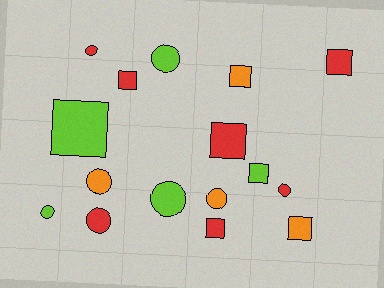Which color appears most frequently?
Red, with 7 objects.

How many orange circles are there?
There are 2 orange circles.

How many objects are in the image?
There are 16 objects.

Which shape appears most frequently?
Square, with 8 objects.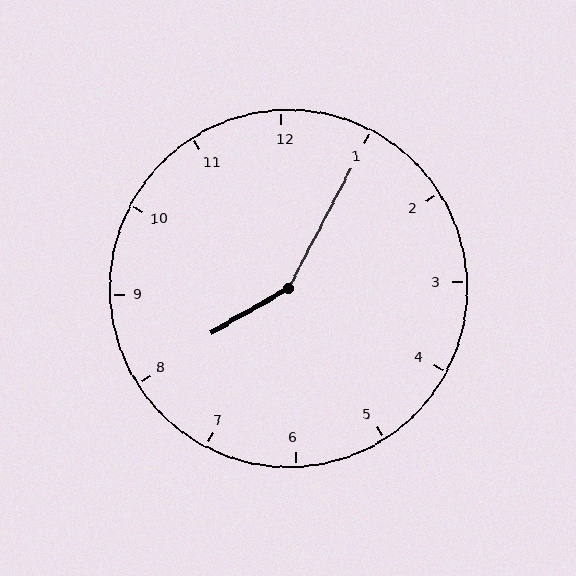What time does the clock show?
8:05.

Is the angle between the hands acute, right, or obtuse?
It is obtuse.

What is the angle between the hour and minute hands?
Approximately 148 degrees.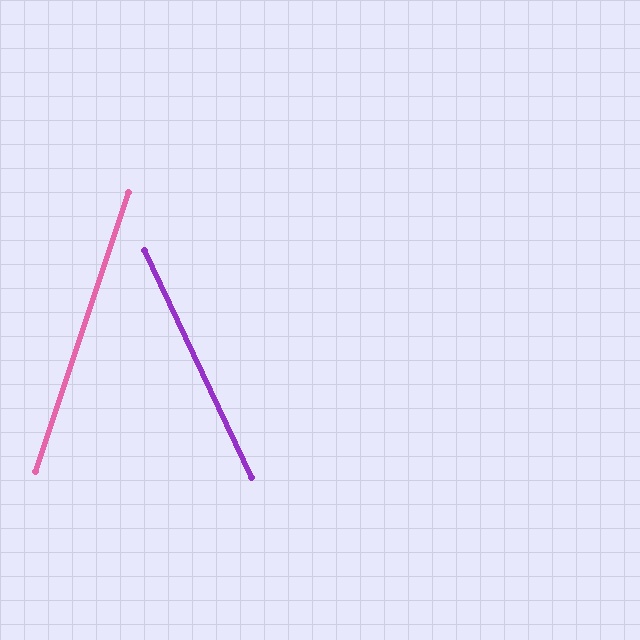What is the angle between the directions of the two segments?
Approximately 43 degrees.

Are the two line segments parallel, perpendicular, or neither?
Neither parallel nor perpendicular — they differ by about 43°.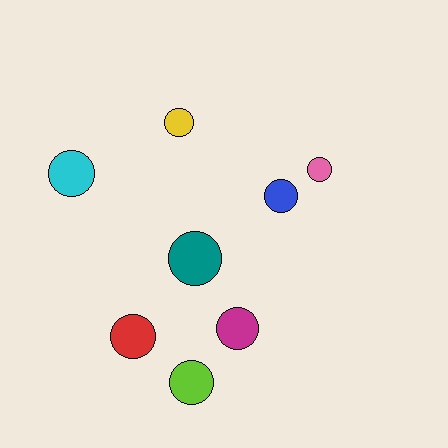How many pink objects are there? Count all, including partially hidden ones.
There is 1 pink object.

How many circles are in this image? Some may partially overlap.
There are 8 circles.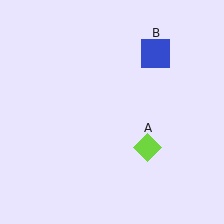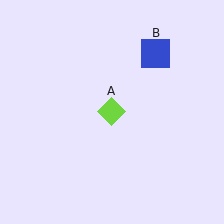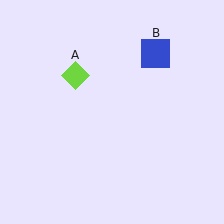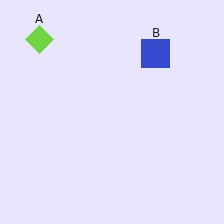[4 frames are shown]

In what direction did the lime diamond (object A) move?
The lime diamond (object A) moved up and to the left.